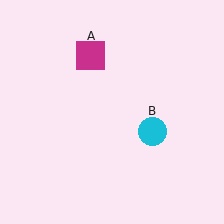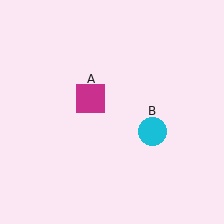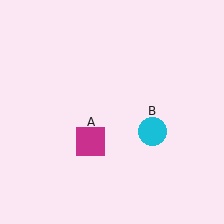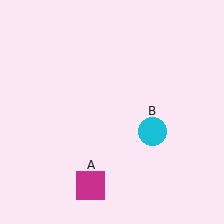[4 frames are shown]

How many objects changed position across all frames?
1 object changed position: magenta square (object A).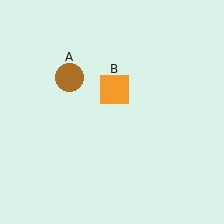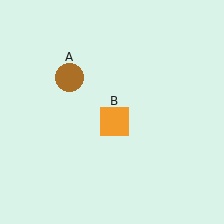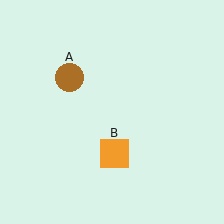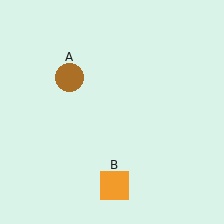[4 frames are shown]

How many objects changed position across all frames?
1 object changed position: orange square (object B).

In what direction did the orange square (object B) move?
The orange square (object B) moved down.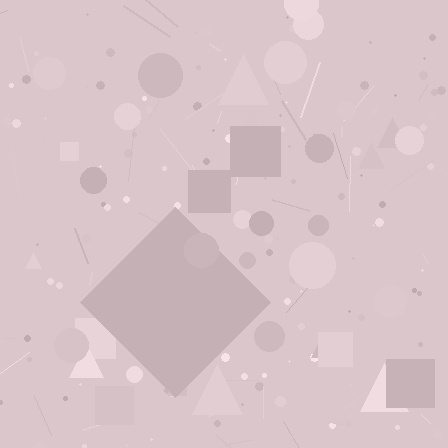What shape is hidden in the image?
A diamond is hidden in the image.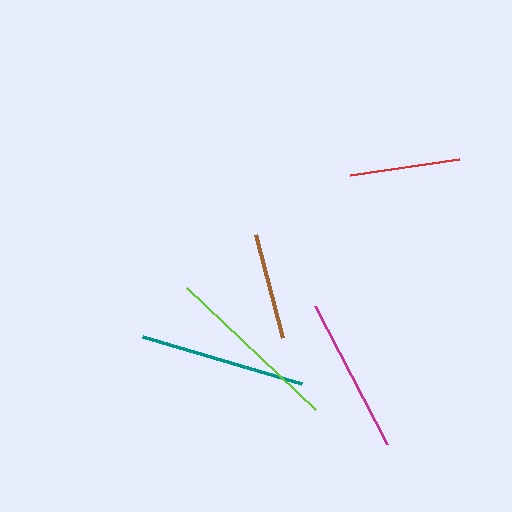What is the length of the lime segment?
The lime segment is approximately 178 pixels long.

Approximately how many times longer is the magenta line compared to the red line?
The magenta line is approximately 1.4 times the length of the red line.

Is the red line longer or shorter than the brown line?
The red line is longer than the brown line.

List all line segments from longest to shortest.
From longest to shortest: lime, teal, magenta, red, brown.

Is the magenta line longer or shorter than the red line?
The magenta line is longer than the red line.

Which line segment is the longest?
The lime line is the longest at approximately 178 pixels.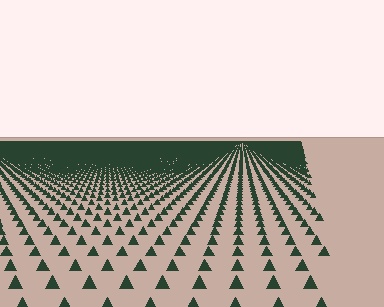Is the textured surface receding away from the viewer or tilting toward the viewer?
The surface is receding away from the viewer. Texture elements get smaller and denser toward the top.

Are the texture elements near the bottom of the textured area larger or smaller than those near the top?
Larger. Near the bottom, elements are closer to the viewer and appear at a bigger on-screen size.